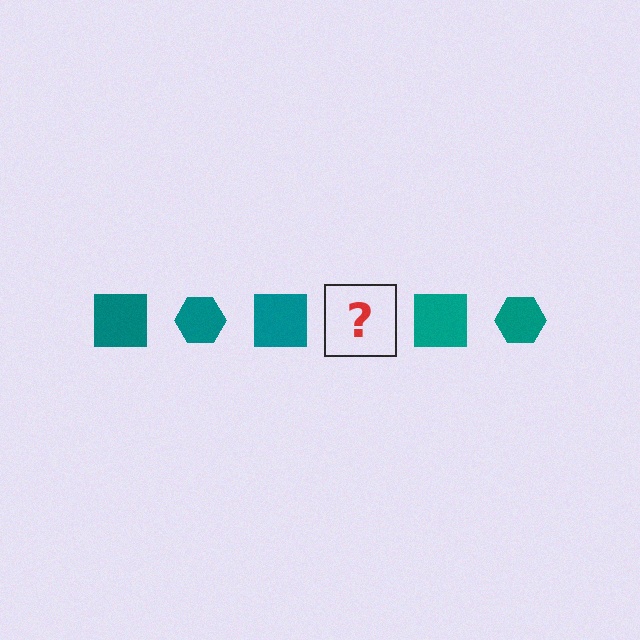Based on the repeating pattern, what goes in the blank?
The blank should be a teal hexagon.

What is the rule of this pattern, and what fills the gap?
The rule is that the pattern cycles through square, hexagon shapes in teal. The gap should be filled with a teal hexagon.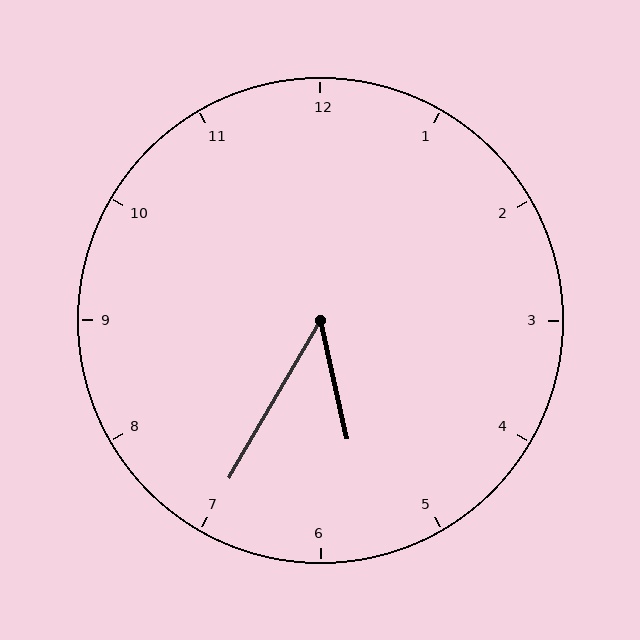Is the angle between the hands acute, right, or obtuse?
It is acute.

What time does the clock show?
5:35.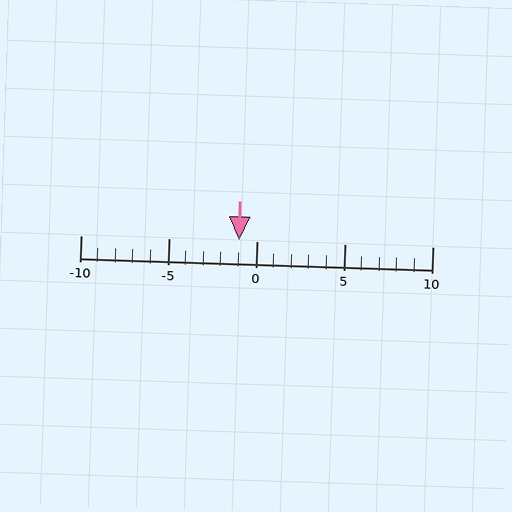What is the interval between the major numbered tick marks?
The major tick marks are spaced 5 units apart.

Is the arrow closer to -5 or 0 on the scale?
The arrow is closer to 0.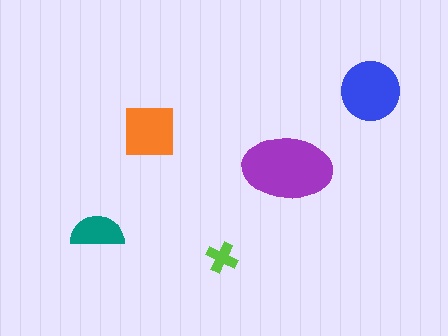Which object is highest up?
The blue circle is topmost.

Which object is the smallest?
The lime cross.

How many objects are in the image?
There are 5 objects in the image.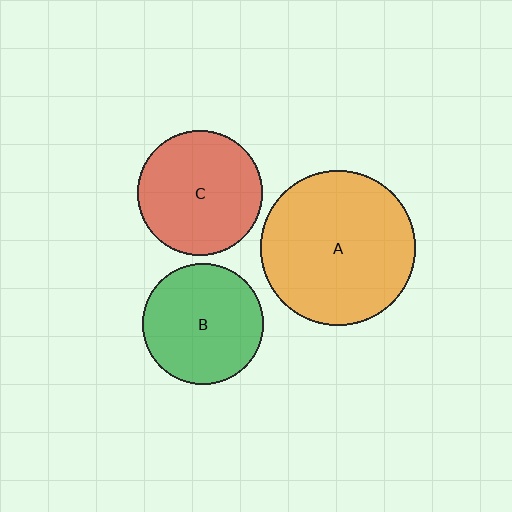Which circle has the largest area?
Circle A (orange).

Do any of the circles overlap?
No, none of the circles overlap.